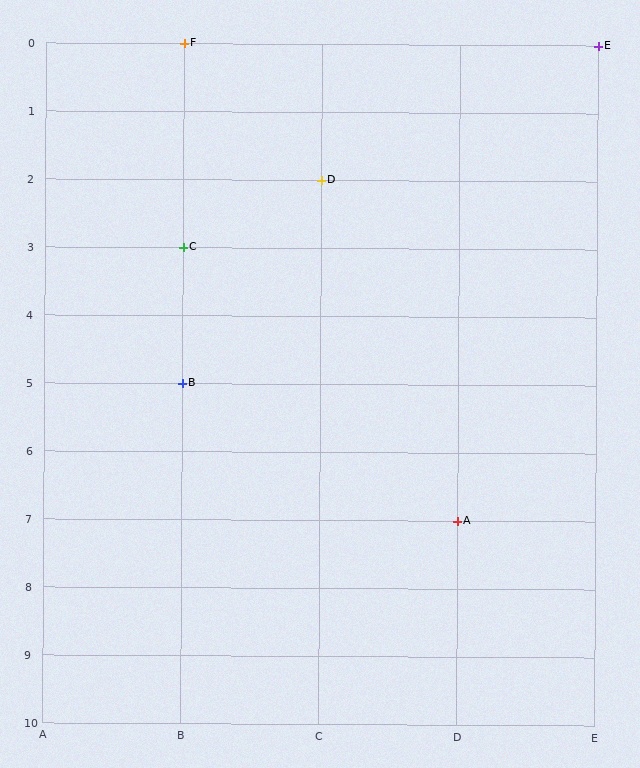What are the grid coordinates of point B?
Point B is at grid coordinates (B, 5).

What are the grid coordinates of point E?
Point E is at grid coordinates (E, 0).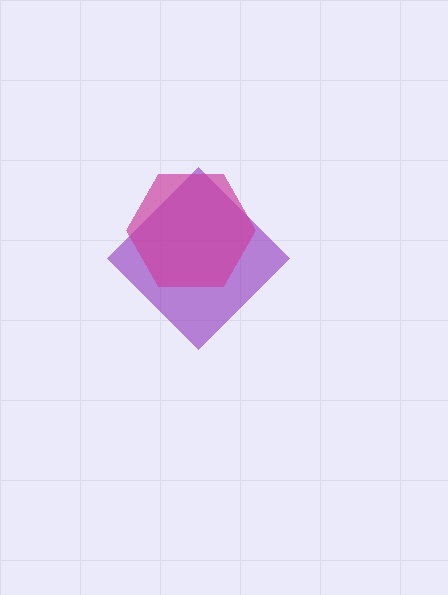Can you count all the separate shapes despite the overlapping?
Yes, there are 2 separate shapes.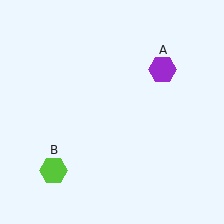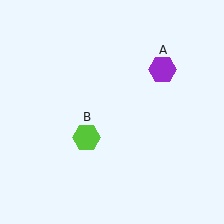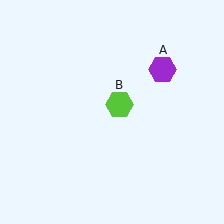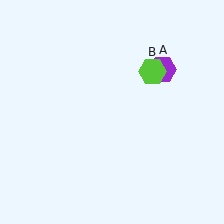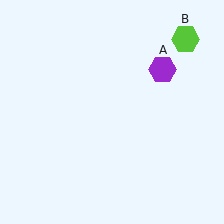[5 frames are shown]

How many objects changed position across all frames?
1 object changed position: lime hexagon (object B).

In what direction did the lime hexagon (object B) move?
The lime hexagon (object B) moved up and to the right.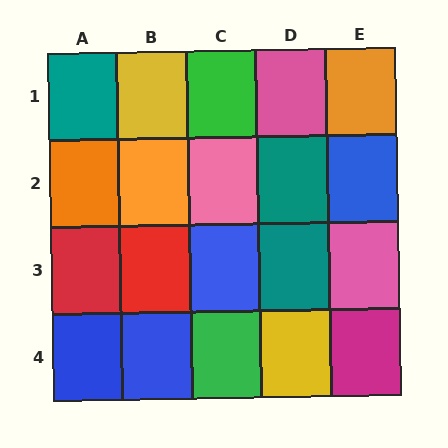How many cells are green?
2 cells are green.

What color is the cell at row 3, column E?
Pink.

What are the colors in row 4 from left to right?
Blue, blue, green, yellow, magenta.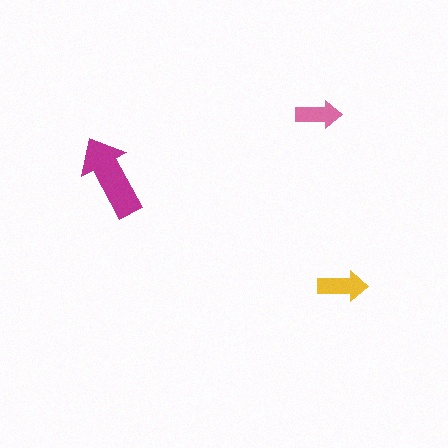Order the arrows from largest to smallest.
the magenta one, the yellow one, the pink one.